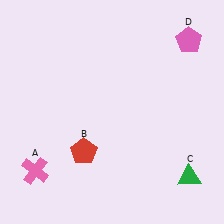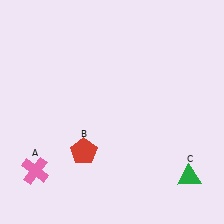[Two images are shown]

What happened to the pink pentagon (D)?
The pink pentagon (D) was removed in Image 2. It was in the top-right area of Image 1.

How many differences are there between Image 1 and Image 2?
There is 1 difference between the two images.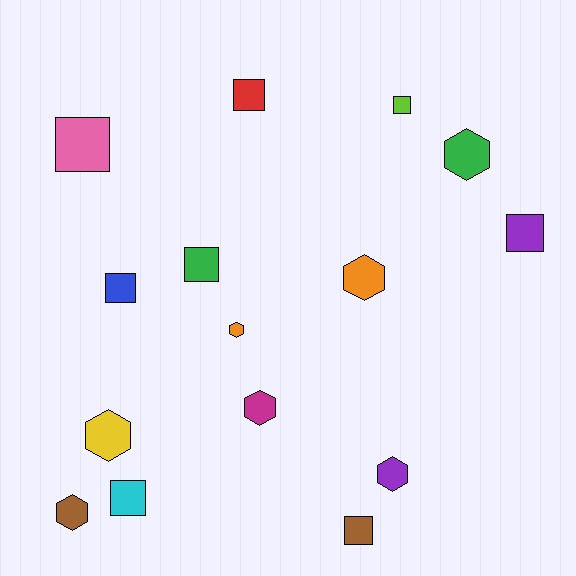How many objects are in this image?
There are 15 objects.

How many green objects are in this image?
There are 2 green objects.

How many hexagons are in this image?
There are 7 hexagons.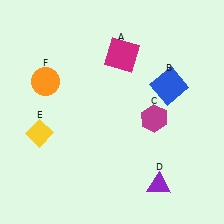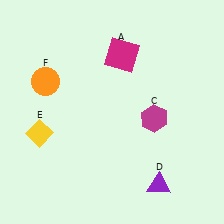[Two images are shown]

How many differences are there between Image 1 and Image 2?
There is 1 difference between the two images.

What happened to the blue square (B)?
The blue square (B) was removed in Image 2. It was in the top-right area of Image 1.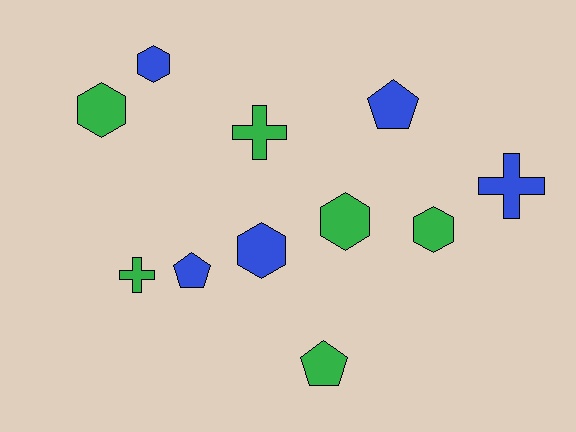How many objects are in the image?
There are 11 objects.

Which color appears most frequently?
Green, with 6 objects.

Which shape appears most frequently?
Hexagon, with 5 objects.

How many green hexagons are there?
There are 3 green hexagons.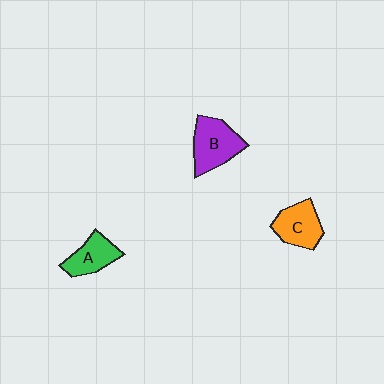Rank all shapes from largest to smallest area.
From largest to smallest: B (purple), C (orange), A (green).